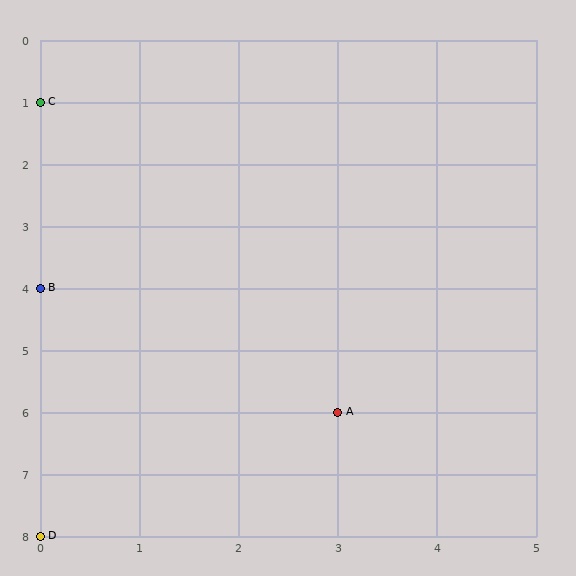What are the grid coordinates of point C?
Point C is at grid coordinates (0, 1).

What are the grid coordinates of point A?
Point A is at grid coordinates (3, 6).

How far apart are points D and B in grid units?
Points D and B are 4 rows apart.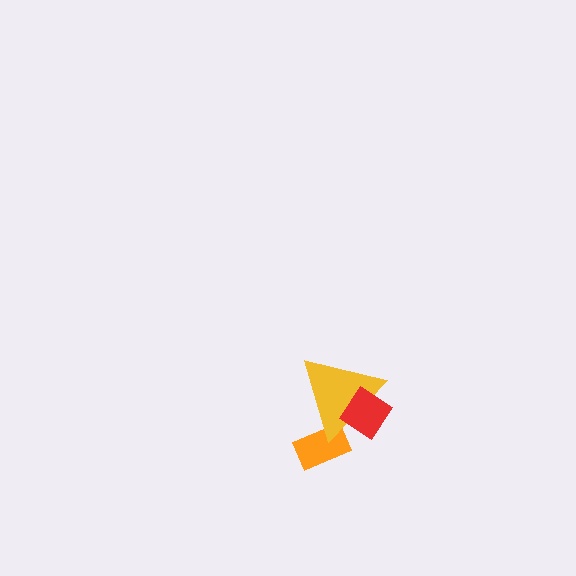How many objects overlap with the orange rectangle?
1 object overlaps with the orange rectangle.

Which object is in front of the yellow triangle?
The red diamond is in front of the yellow triangle.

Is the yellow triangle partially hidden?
Yes, it is partially covered by another shape.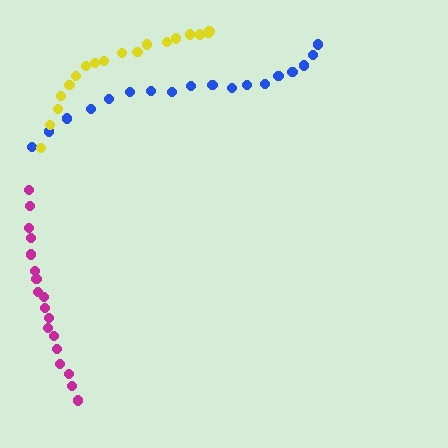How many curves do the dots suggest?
There are 3 distinct paths.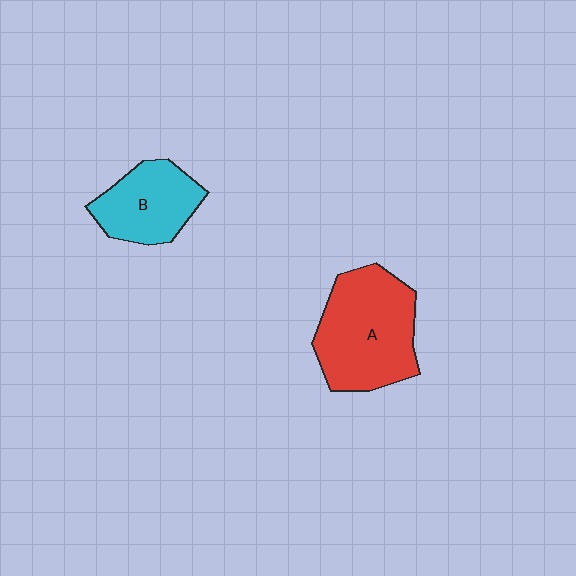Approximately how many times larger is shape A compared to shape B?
Approximately 1.5 times.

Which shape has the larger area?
Shape A (red).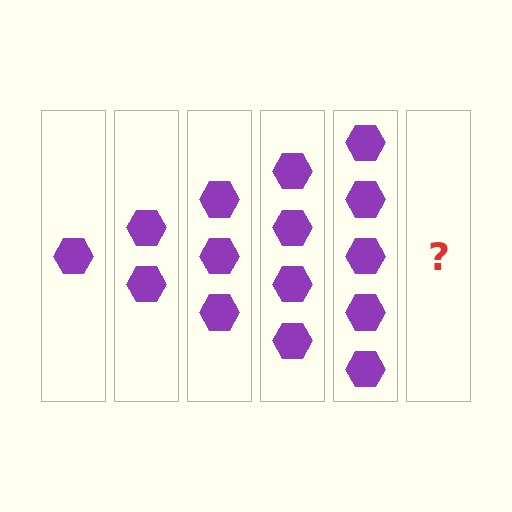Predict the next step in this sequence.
The next step is 6 hexagons.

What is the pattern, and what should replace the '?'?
The pattern is that each step adds one more hexagon. The '?' should be 6 hexagons.